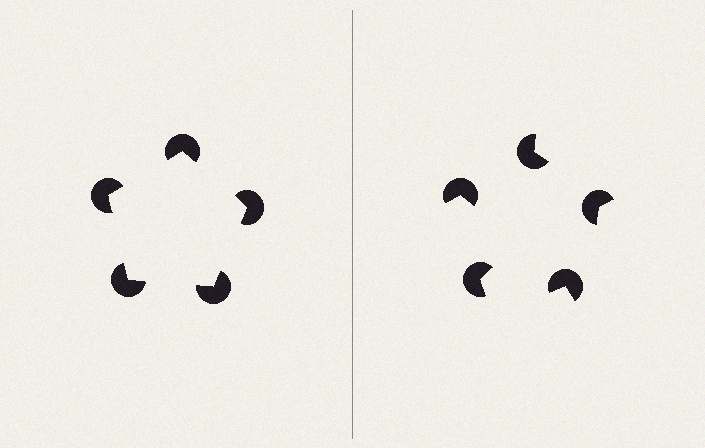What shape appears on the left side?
An illusory pentagon.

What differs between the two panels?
The pac-man discs are positioned identically on both sides; only the wedge orientations differ. On the left they align to a pentagon; on the right they are misaligned.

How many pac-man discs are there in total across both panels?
10 — 5 on each side.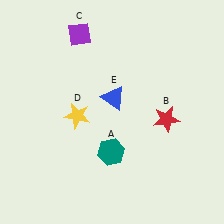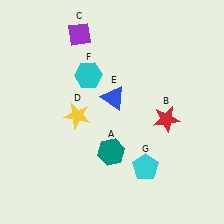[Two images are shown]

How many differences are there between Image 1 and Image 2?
There are 2 differences between the two images.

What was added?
A cyan hexagon (F), a cyan pentagon (G) were added in Image 2.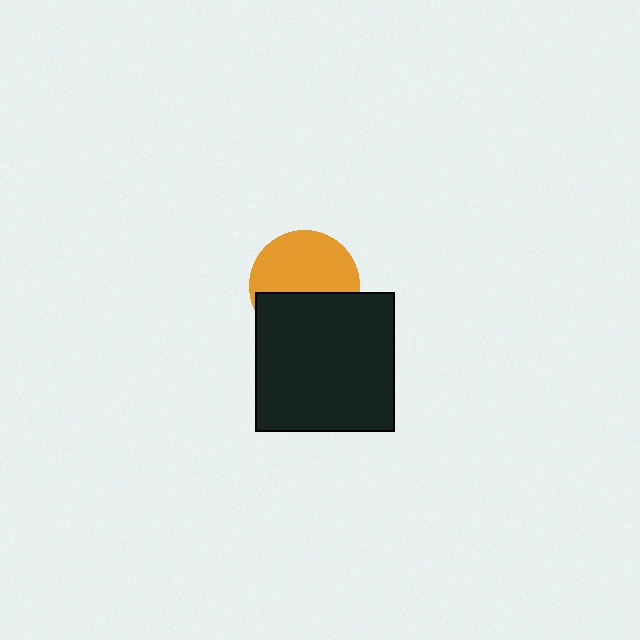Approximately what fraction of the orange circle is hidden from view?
Roughly 43% of the orange circle is hidden behind the black square.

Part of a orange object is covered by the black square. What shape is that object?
It is a circle.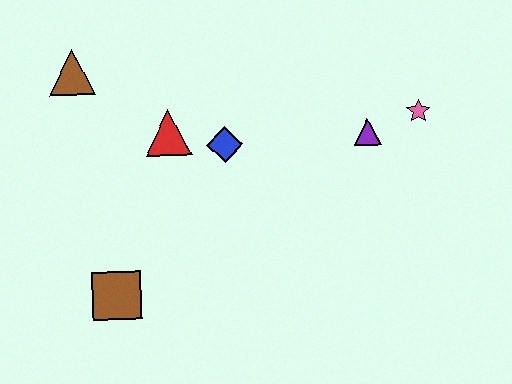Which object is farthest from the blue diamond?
The pink star is farthest from the blue diamond.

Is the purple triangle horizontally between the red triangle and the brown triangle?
No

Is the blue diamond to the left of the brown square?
No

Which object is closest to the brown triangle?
The red triangle is closest to the brown triangle.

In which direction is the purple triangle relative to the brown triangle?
The purple triangle is to the right of the brown triangle.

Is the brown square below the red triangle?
Yes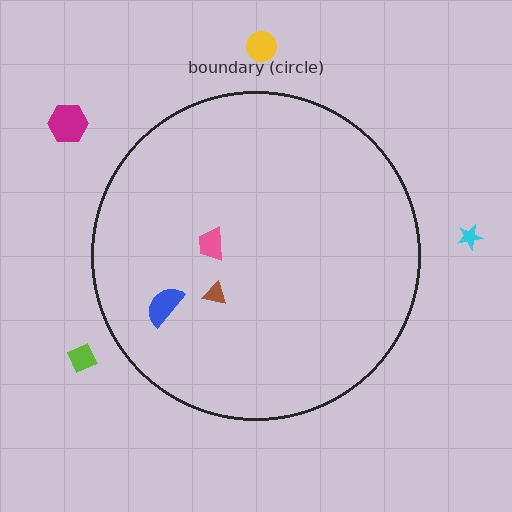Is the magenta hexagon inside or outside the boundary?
Outside.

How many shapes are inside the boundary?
3 inside, 4 outside.